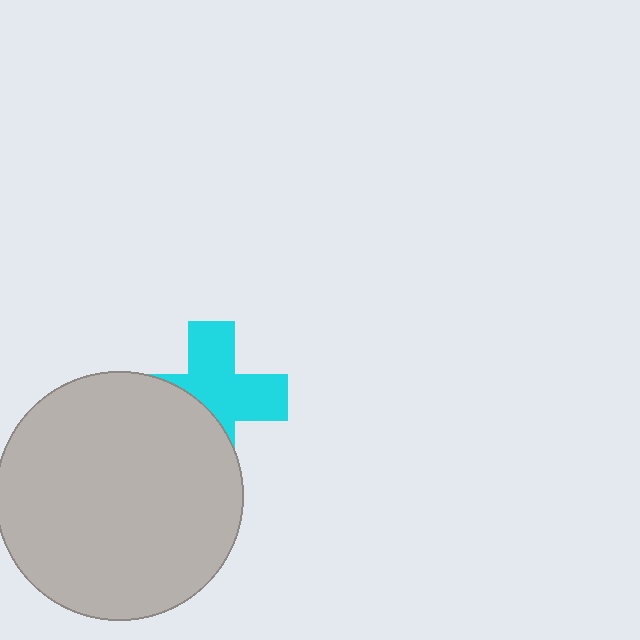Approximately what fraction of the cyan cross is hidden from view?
Roughly 41% of the cyan cross is hidden behind the light gray circle.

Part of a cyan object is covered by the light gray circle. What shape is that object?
It is a cross.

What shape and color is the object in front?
The object in front is a light gray circle.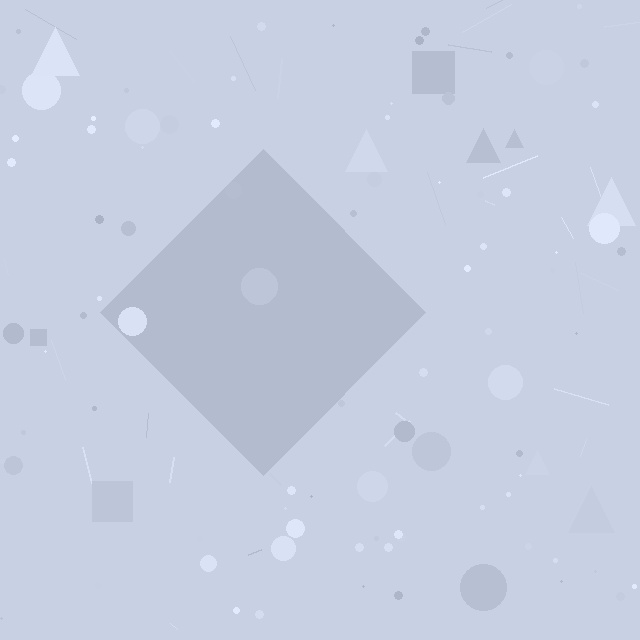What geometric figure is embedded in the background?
A diamond is embedded in the background.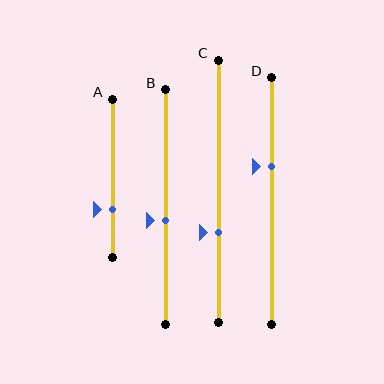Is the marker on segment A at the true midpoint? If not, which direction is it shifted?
No, the marker on segment A is shifted downward by about 20% of the segment length.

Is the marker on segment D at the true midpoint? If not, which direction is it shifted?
No, the marker on segment D is shifted upward by about 14% of the segment length.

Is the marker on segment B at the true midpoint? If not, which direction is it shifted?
No, the marker on segment B is shifted downward by about 6% of the segment length.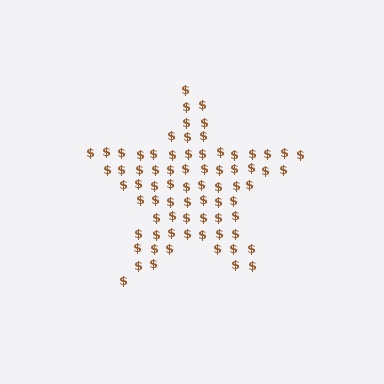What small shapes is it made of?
It is made of small dollar signs.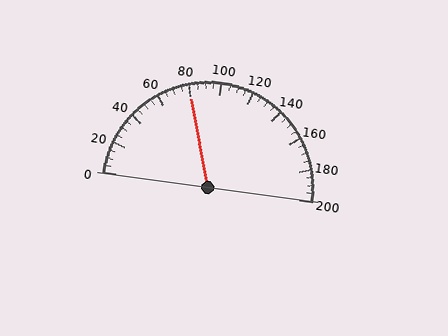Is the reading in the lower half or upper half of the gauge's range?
The reading is in the lower half of the range (0 to 200).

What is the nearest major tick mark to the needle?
The nearest major tick mark is 80.